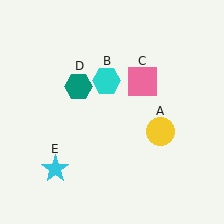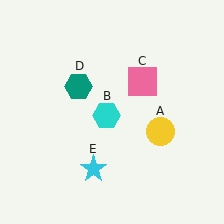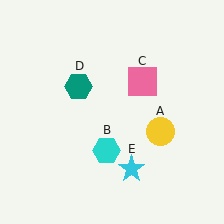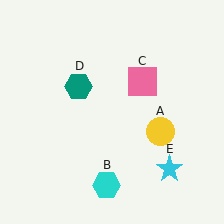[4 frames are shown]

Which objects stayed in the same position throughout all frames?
Yellow circle (object A) and pink square (object C) and teal hexagon (object D) remained stationary.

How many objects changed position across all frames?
2 objects changed position: cyan hexagon (object B), cyan star (object E).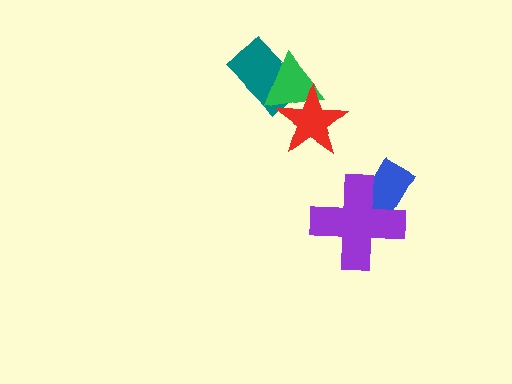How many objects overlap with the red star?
2 objects overlap with the red star.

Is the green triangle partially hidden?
Yes, it is partially covered by another shape.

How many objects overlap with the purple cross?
1 object overlaps with the purple cross.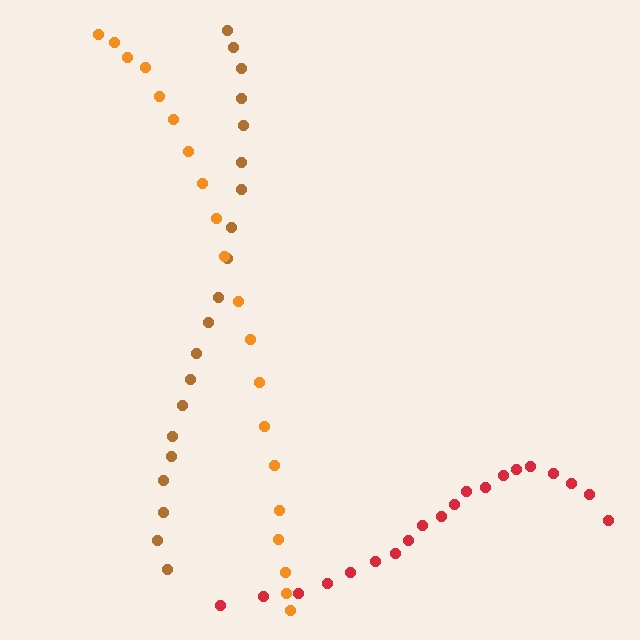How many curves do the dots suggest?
There are 3 distinct paths.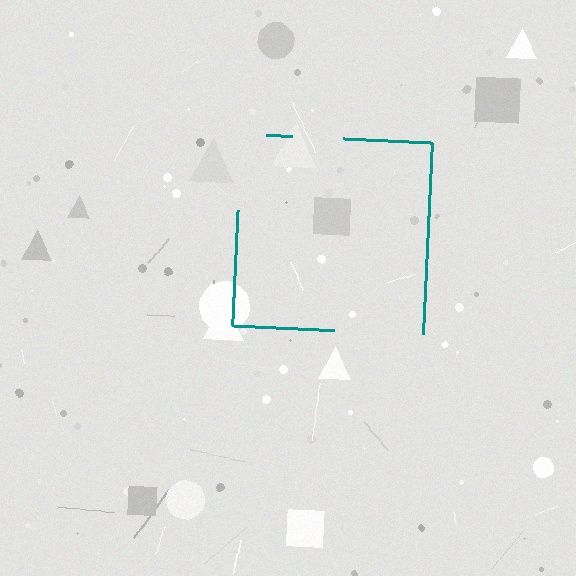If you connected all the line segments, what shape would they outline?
They would outline a square.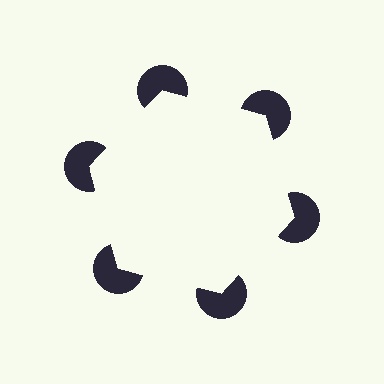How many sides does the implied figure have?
6 sides.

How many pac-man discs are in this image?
There are 6 — one at each vertex of the illusory hexagon.